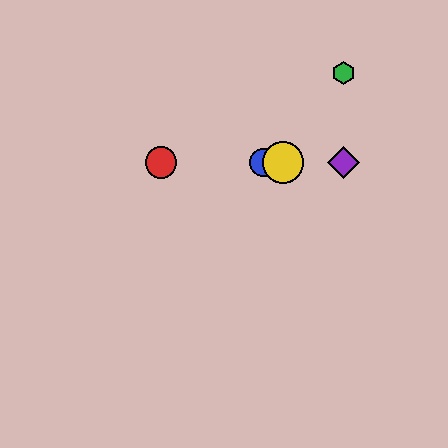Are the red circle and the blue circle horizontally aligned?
Yes, both are at y≈163.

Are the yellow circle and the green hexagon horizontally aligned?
No, the yellow circle is at y≈163 and the green hexagon is at y≈73.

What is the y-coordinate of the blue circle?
The blue circle is at y≈163.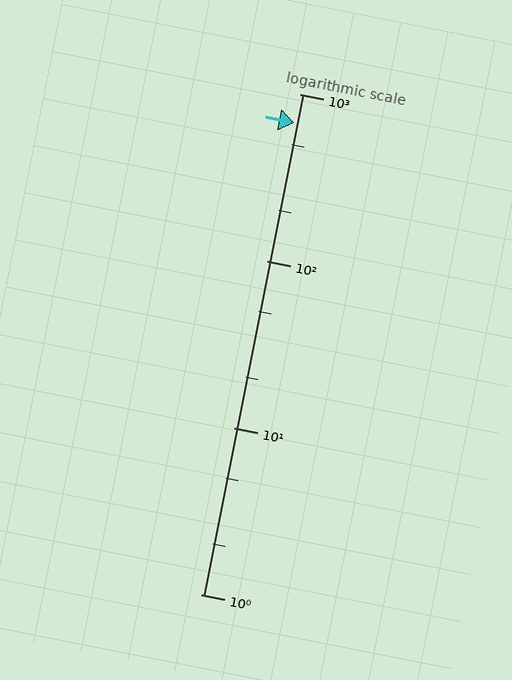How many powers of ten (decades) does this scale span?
The scale spans 3 decades, from 1 to 1000.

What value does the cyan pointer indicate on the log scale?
The pointer indicates approximately 670.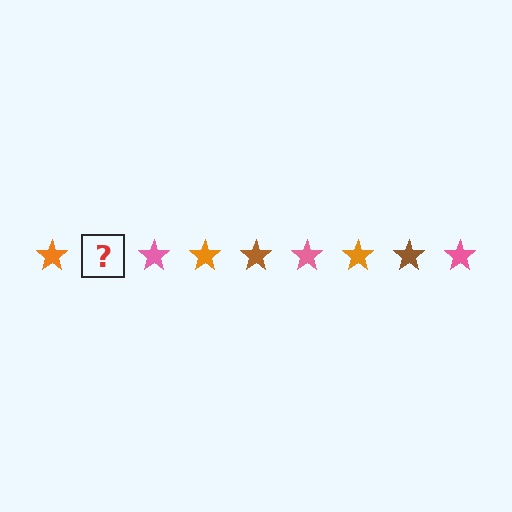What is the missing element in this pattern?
The missing element is a brown star.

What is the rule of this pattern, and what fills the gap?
The rule is that the pattern cycles through orange, brown, pink stars. The gap should be filled with a brown star.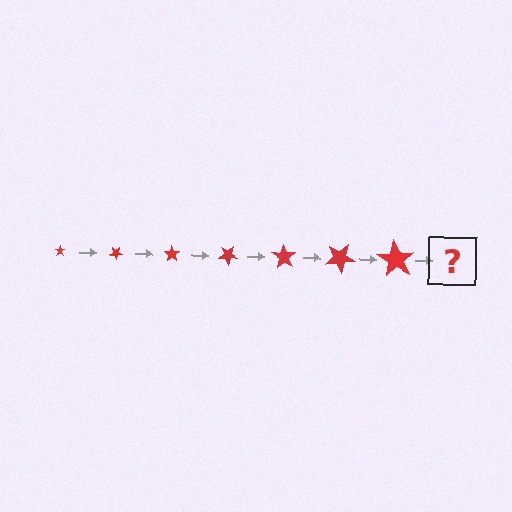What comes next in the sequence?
The next element should be a star, larger than the previous one and rotated 245 degrees from the start.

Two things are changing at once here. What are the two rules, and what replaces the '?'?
The two rules are that the star grows larger each step and it rotates 35 degrees each step. The '?' should be a star, larger than the previous one and rotated 245 degrees from the start.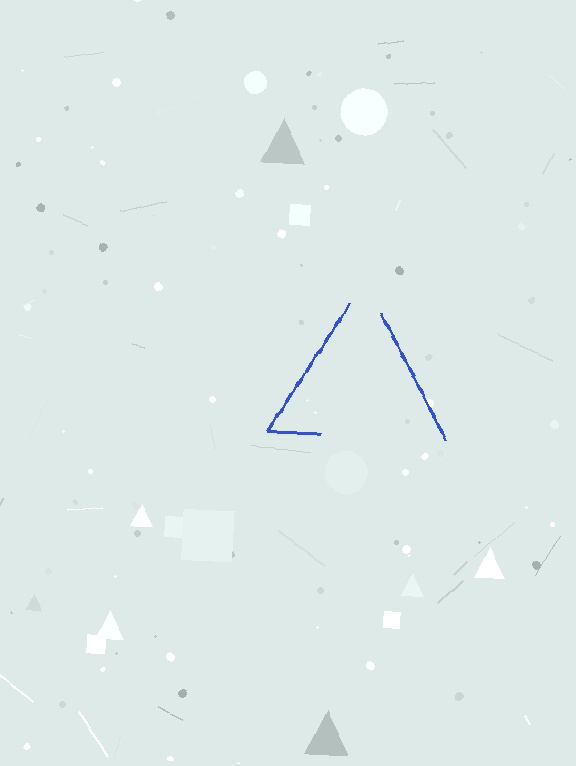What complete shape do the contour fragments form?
The contour fragments form a triangle.